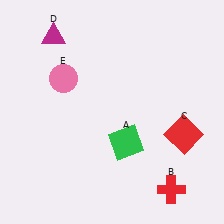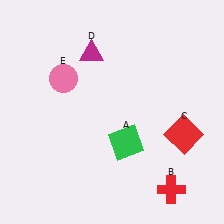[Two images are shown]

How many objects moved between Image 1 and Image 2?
1 object moved between the two images.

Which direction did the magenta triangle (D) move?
The magenta triangle (D) moved right.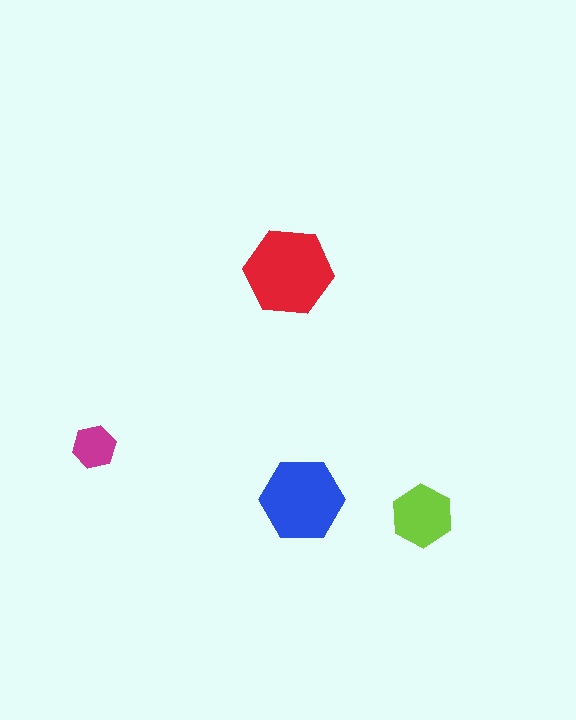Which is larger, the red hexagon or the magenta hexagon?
The red one.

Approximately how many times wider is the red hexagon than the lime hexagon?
About 1.5 times wider.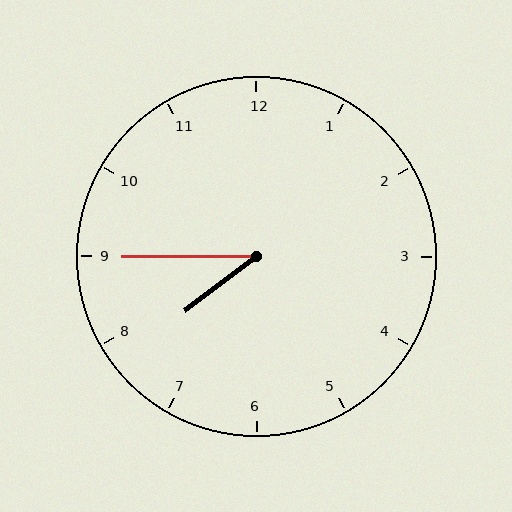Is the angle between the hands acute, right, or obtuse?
It is acute.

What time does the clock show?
7:45.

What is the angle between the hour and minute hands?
Approximately 38 degrees.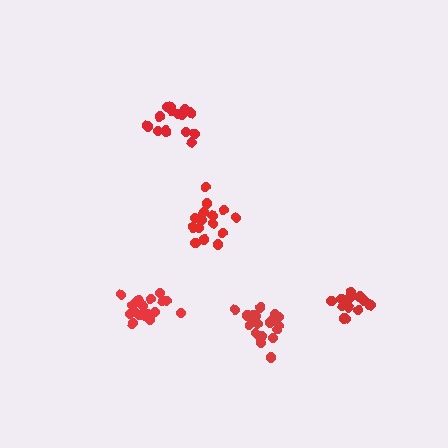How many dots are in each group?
Group 1: 15 dots, Group 2: 16 dots, Group 3: 19 dots, Group 4: 15 dots, Group 5: 19 dots (84 total).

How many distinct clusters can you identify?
There are 5 distinct clusters.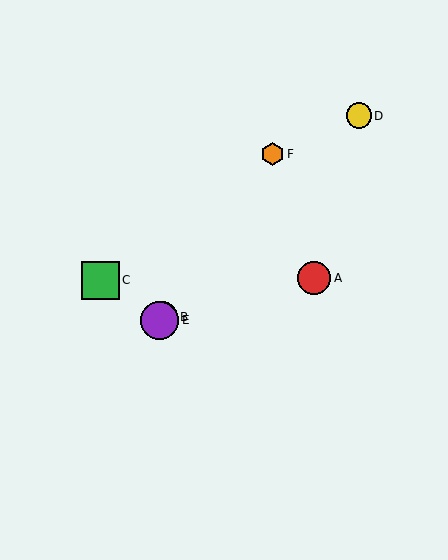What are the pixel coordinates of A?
Object A is at (314, 278).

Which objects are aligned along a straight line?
Objects B, E, F are aligned along a straight line.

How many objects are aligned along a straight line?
3 objects (B, E, F) are aligned along a straight line.